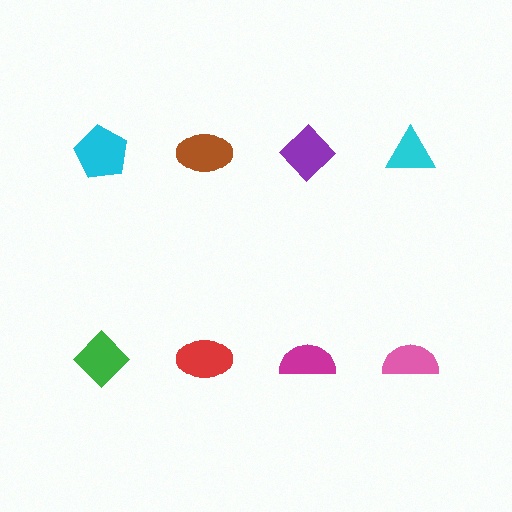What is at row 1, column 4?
A cyan triangle.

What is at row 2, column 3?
A magenta semicircle.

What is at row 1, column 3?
A purple diamond.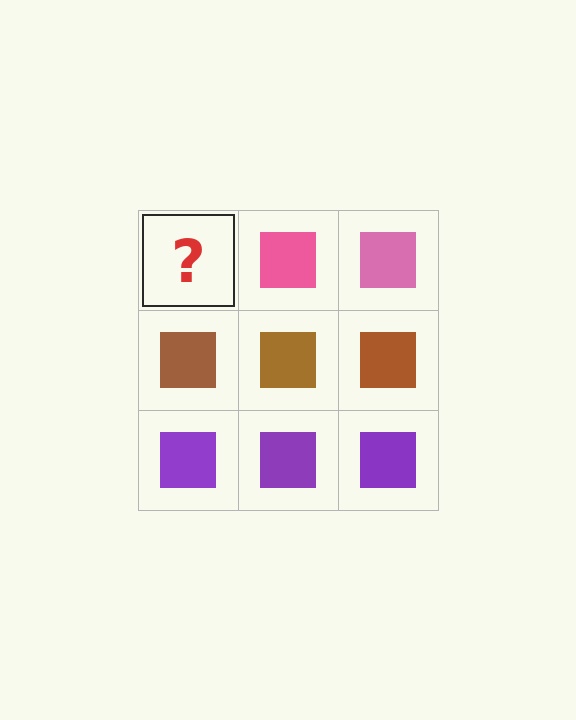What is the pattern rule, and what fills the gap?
The rule is that each row has a consistent color. The gap should be filled with a pink square.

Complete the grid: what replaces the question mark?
The question mark should be replaced with a pink square.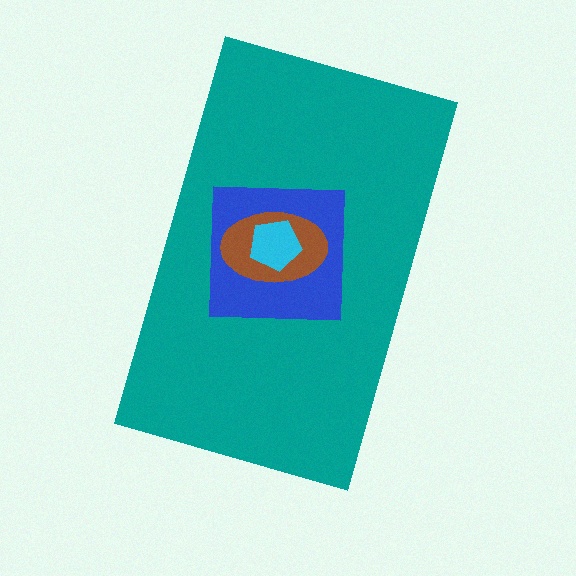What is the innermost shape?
The cyan pentagon.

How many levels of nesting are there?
4.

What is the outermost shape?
The teal rectangle.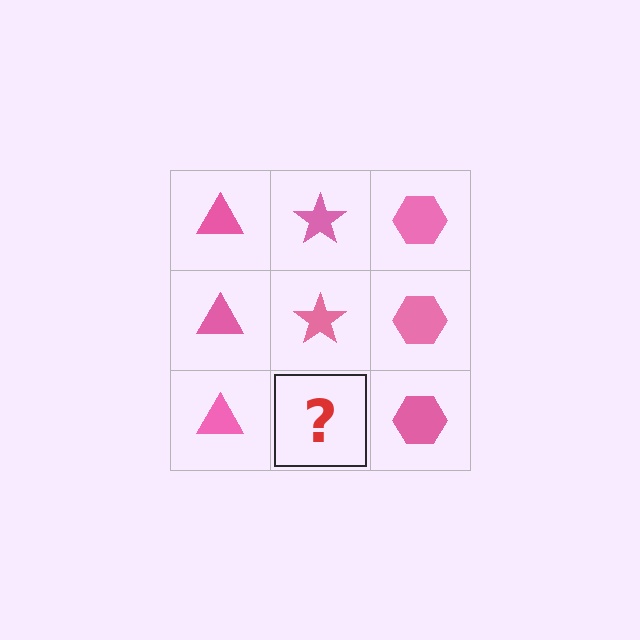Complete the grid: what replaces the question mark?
The question mark should be replaced with a pink star.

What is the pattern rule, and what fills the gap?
The rule is that each column has a consistent shape. The gap should be filled with a pink star.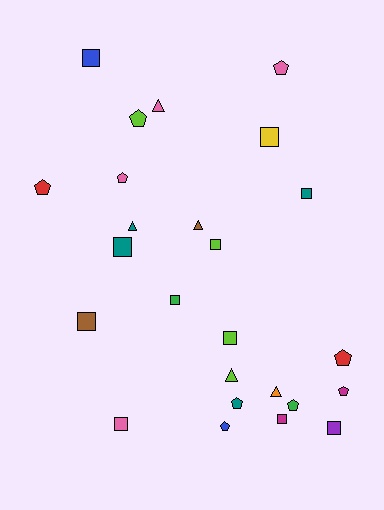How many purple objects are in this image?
There is 1 purple object.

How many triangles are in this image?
There are 5 triangles.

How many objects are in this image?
There are 25 objects.